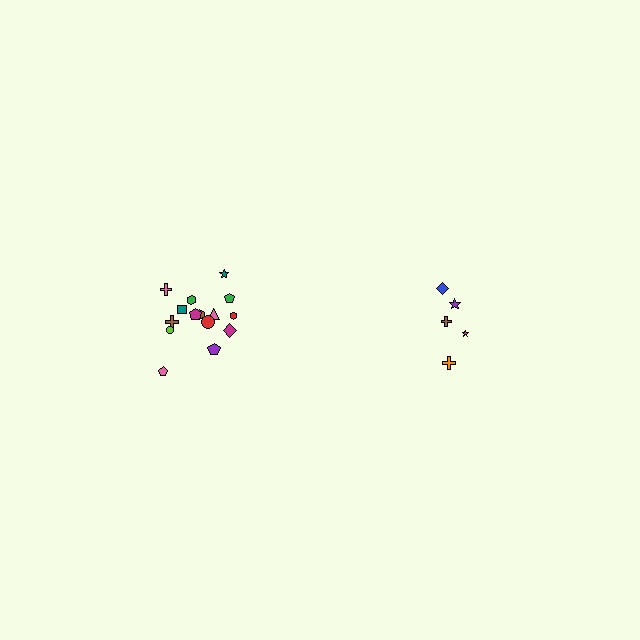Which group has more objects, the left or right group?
The left group.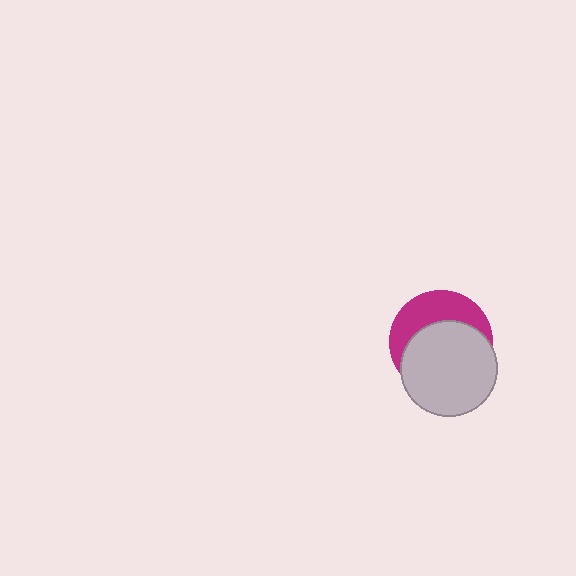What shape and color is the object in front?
The object in front is a light gray circle.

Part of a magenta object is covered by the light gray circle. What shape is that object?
It is a circle.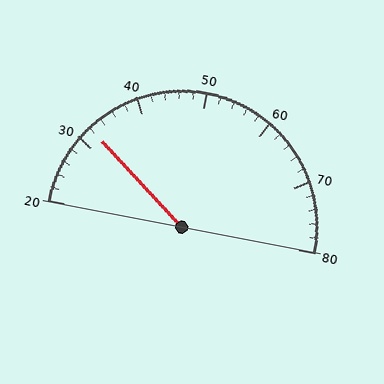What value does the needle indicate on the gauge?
The needle indicates approximately 32.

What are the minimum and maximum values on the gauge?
The gauge ranges from 20 to 80.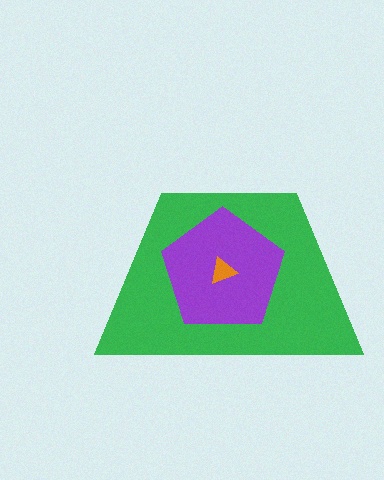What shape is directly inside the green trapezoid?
The purple pentagon.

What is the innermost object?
The orange triangle.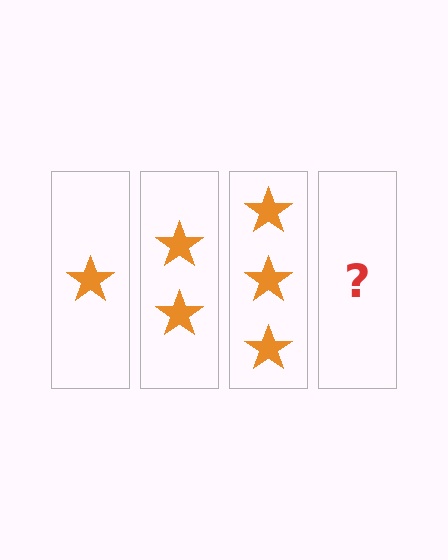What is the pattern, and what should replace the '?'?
The pattern is that each step adds one more star. The '?' should be 4 stars.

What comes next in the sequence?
The next element should be 4 stars.